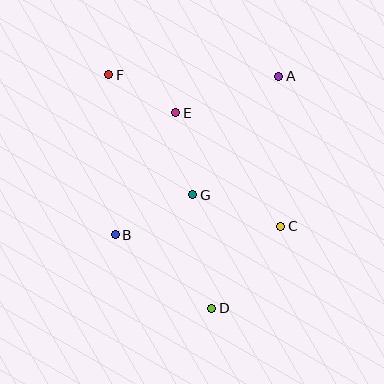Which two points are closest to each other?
Points E and F are closest to each other.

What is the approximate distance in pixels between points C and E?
The distance between C and E is approximately 155 pixels.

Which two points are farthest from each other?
Points D and F are farthest from each other.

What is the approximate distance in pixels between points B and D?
The distance between B and D is approximately 121 pixels.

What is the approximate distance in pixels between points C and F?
The distance between C and F is approximately 229 pixels.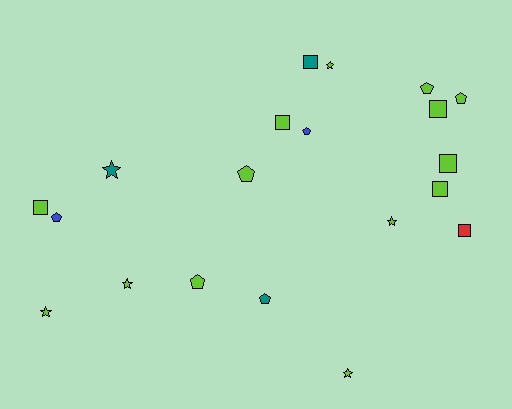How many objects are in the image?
There are 20 objects.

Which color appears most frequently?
Lime, with 14 objects.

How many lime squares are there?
There are 5 lime squares.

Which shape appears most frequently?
Pentagon, with 7 objects.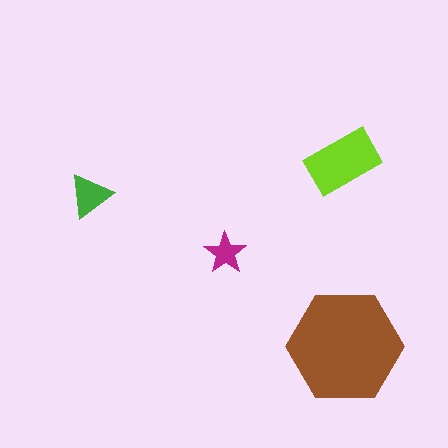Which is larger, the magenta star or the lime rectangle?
The lime rectangle.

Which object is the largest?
The brown hexagon.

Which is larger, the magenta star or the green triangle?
The green triangle.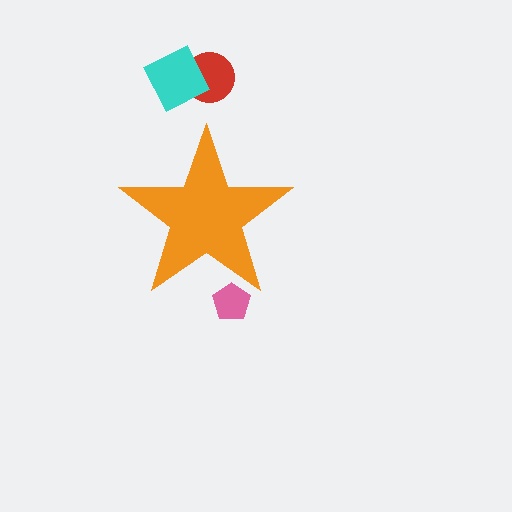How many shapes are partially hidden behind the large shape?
1 shape is partially hidden.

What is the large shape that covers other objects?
An orange star.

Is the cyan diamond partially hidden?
No, the cyan diamond is fully visible.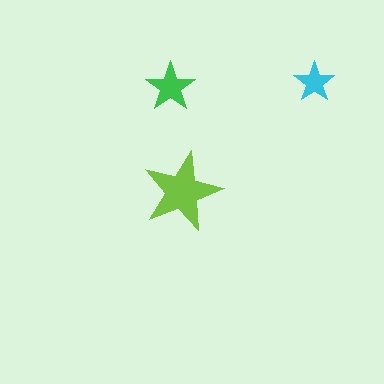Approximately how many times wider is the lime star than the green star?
About 1.5 times wider.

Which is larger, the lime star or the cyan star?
The lime one.